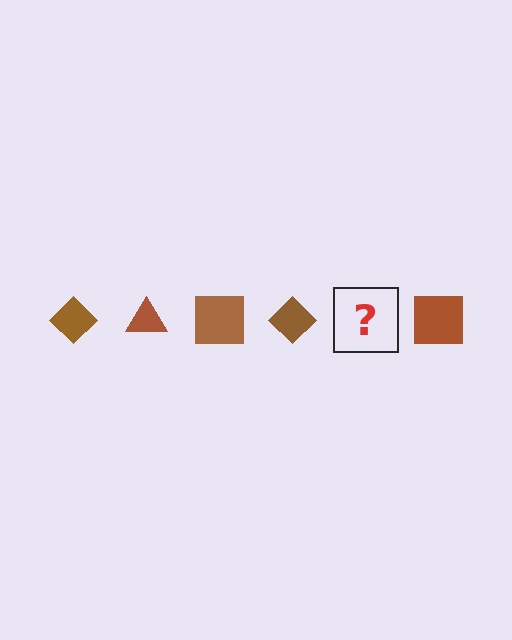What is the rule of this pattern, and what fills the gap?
The rule is that the pattern cycles through diamond, triangle, square shapes in brown. The gap should be filled with a brown triangle.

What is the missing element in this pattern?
The missing element is a brown triangle.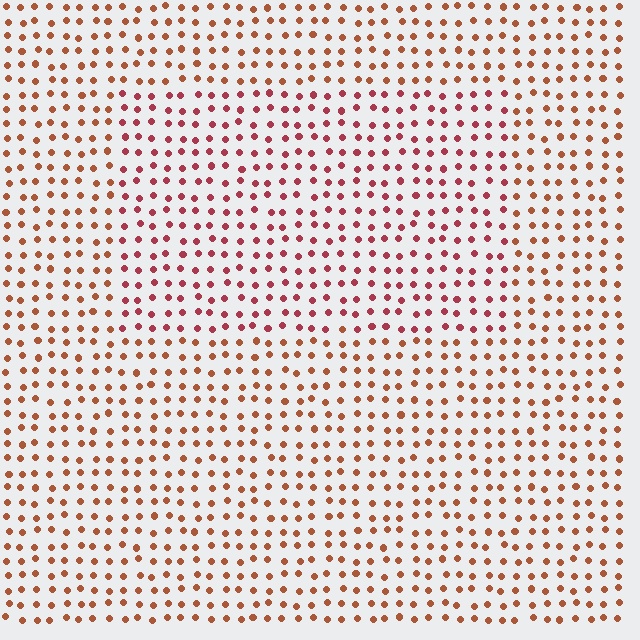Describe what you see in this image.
The image is filled with small brown elements in a uniform arrangement. A rectangle-shaped region is visible where the elements are tinted to a slightly different hue, forming a subtle color boundary.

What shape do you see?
I see a rectangle.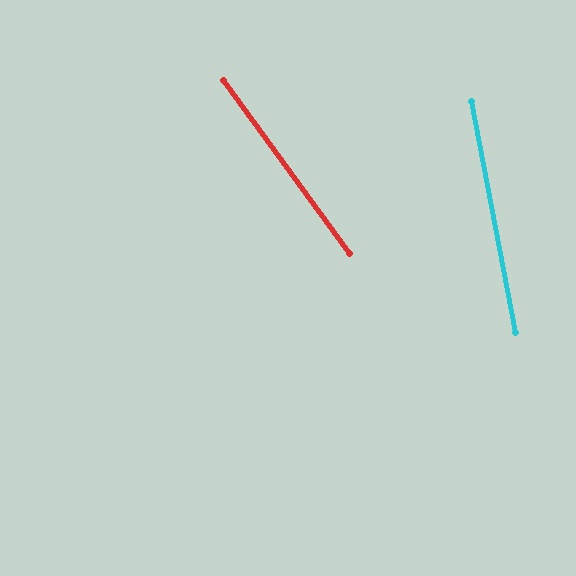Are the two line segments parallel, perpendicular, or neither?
Neither parallel nor perpendicular — they differ by about 25°.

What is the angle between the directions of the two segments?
Approximately 25 degrees.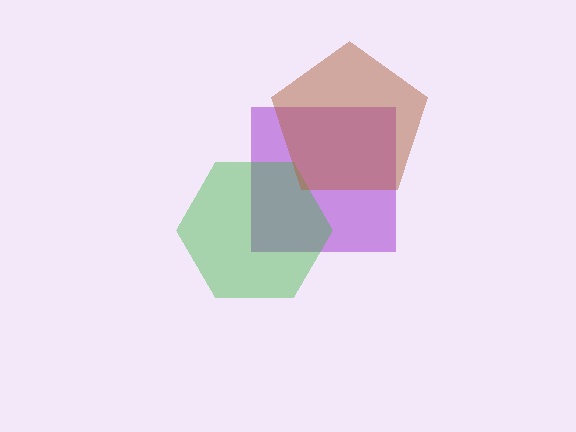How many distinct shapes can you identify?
There are 3 distinct shapes: a purple square, a green hexagon, a brown pentagon.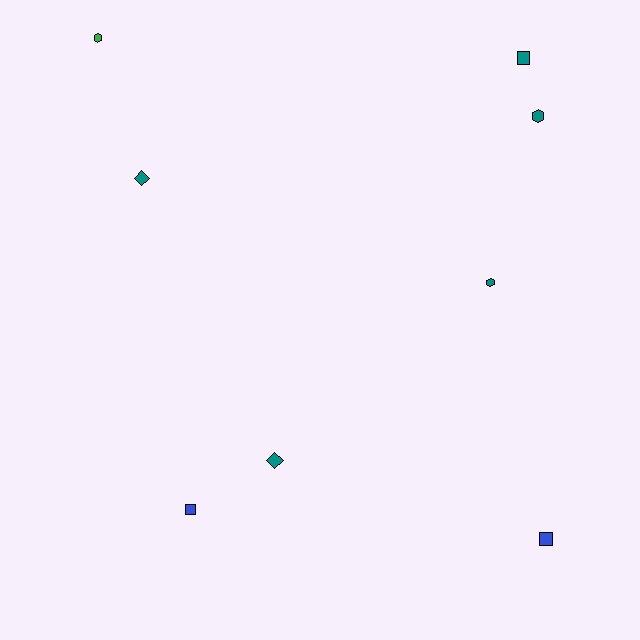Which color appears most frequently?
Teal, with 5 objects.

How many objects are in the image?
There are 8 objects.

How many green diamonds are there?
There are no green diamonds.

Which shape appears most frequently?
Square, with 3 objects.